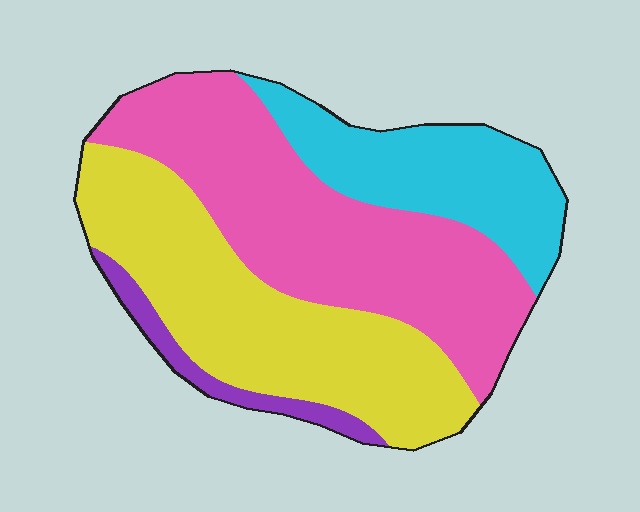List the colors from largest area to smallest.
From largest to smallest: pink, yellow, cyan, purple.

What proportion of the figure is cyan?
Cyan takes up between a sixth and a third of the figure.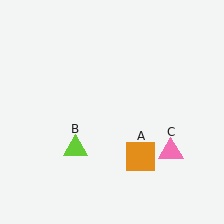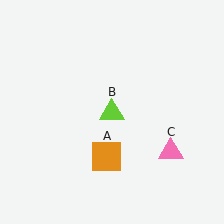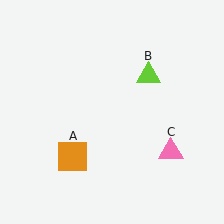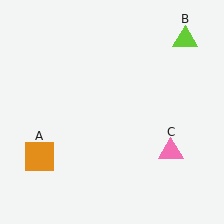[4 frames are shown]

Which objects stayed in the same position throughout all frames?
Pink triangle (object C) remained stationary.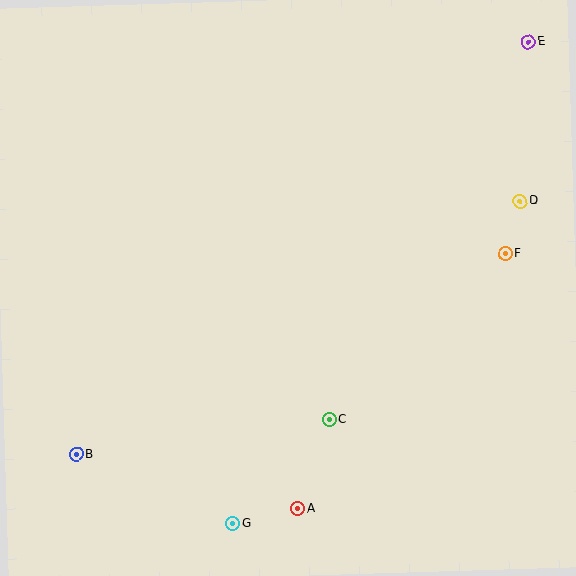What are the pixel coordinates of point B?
Point B is at (76, 454).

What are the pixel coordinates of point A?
Point A is at (298, 508).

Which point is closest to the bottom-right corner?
Point A is closest to the bottom-right corner.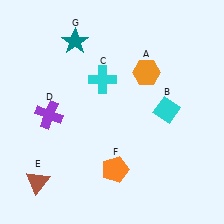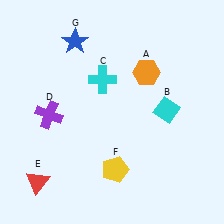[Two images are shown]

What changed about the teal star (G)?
In Image 1, G is teal. In Image 2, it changed to blue.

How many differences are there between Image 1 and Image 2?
There are 3 differences between the two images.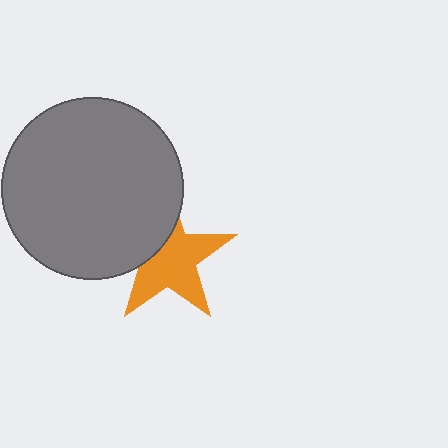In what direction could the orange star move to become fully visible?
The orange star could move toward the lower-right. That would shift it out from behind the gray circle entirely.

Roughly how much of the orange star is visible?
Most of it is visible (roughly 67%).